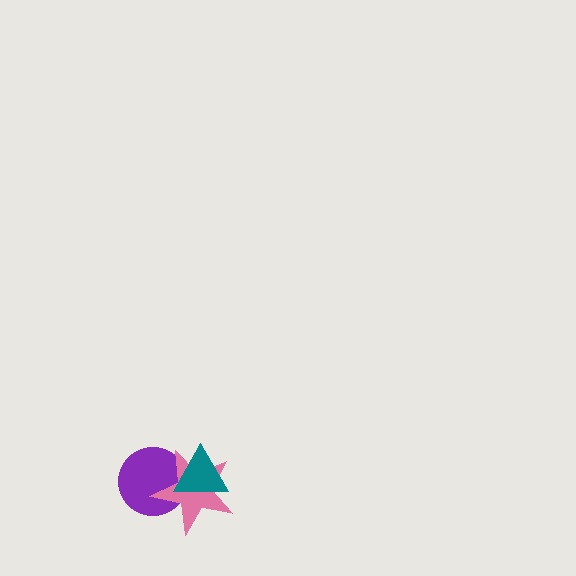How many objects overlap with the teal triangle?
2 objects overlap with the teal triangle.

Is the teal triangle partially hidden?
No, no other shape covers it.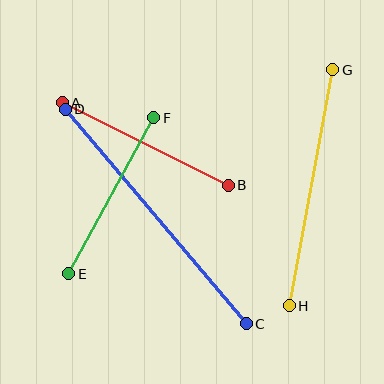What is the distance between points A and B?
The distance is approximately 186 pixels.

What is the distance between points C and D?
The distance is approximately 281 pixels.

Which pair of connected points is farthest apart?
Points C and D are farthest apart.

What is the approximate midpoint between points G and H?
The midpoint is at approximately (311, 188) pixels.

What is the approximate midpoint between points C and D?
The midpoint is at approximately (156, 216) pixels.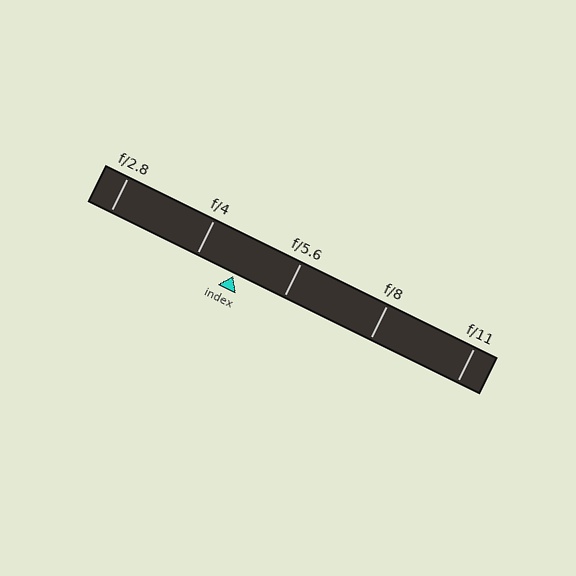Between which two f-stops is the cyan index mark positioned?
The index mark is between f/4 and f/5.6.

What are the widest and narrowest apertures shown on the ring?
The widest aperture shown is f/2.8 and the narrowest is f/11.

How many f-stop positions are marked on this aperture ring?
There are 5 f-stop positions marked.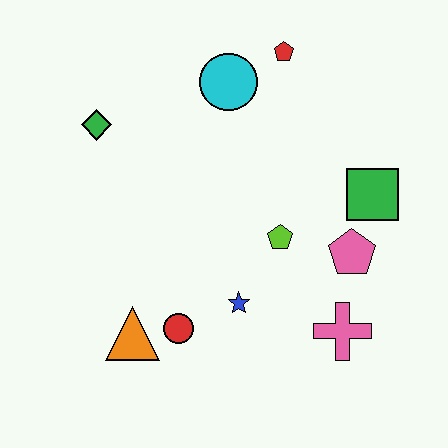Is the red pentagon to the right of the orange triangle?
Yes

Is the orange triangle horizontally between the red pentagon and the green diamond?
Yes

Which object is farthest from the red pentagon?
The orange triangle is farthest from the red pentagon.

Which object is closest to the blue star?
The red circle is closest to the blue star.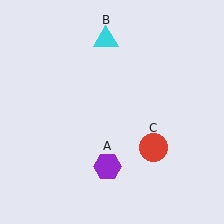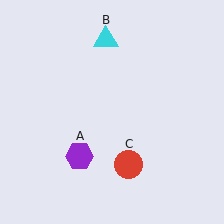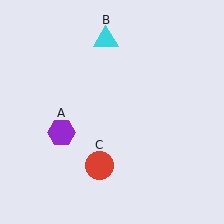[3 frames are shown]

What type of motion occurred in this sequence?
The purple hexagon (object A), red circle (object C) rotated clockwise around the center of the scene.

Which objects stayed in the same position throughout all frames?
Cyan triangle (object B) remained stationary.